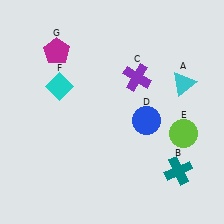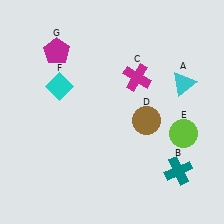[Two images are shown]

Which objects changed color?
C changed from purple to magenta. D changed from blue to brown.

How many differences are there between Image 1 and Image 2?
There are 2 differences between the two images.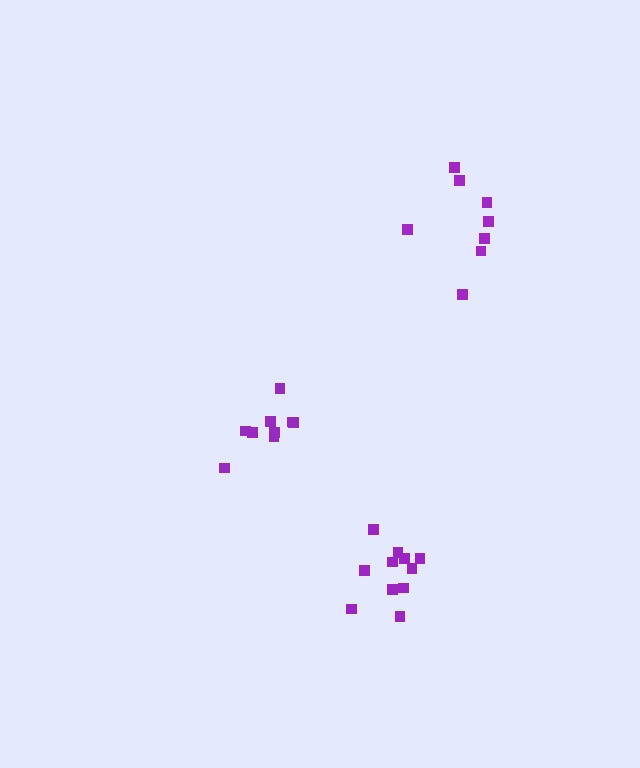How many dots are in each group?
Group 1: 9 dots, Group 2: 11 dots, Group 3: 8 dots (28 total).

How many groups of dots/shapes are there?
There are 3 groups.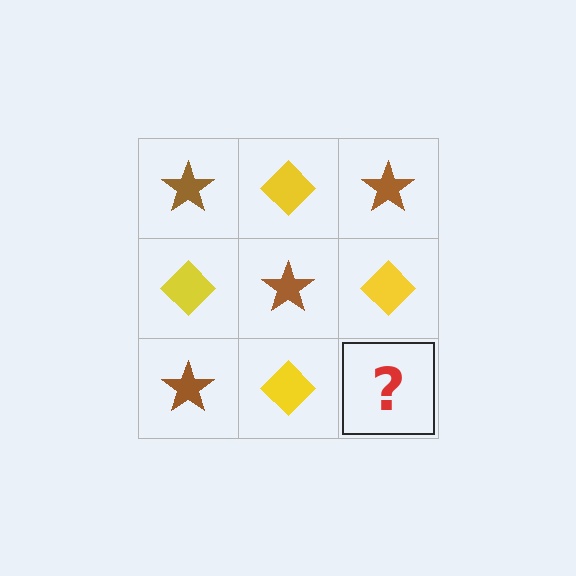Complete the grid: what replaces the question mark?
The question mark should be replaced with a brown star.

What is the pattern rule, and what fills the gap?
The rule is that it alternates brown star and yellow diamond in a checkerboard pattern. The gap should be filled with a brown star.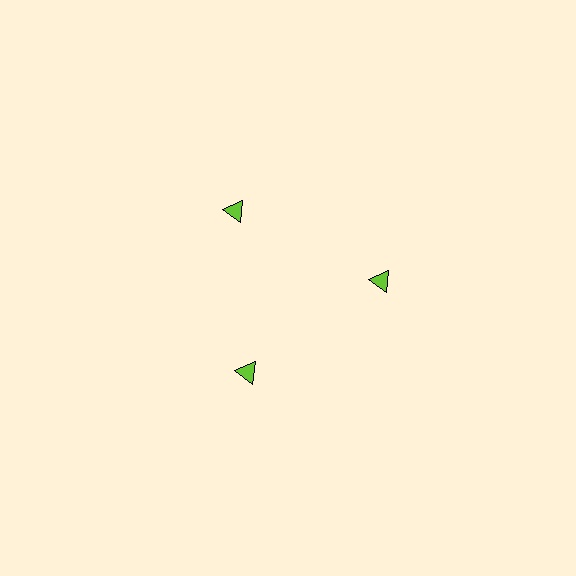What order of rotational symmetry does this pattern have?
This pattern has 3-fold rotational symmetry.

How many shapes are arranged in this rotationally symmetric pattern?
There are 3 shapes, arranged in 3 groups of 1.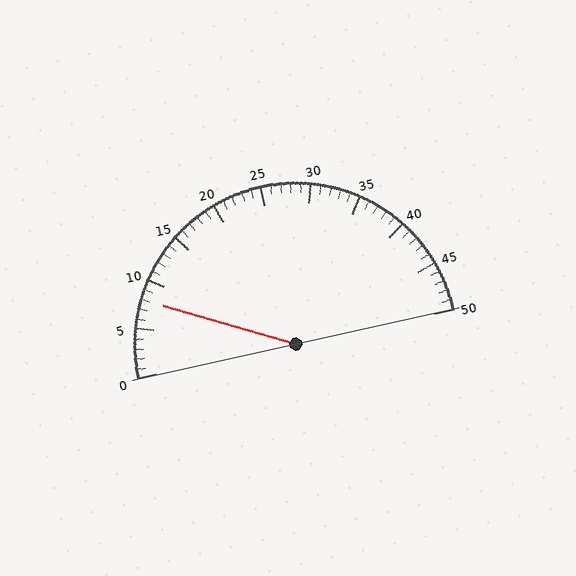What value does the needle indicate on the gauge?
The needle indicates approximately 8.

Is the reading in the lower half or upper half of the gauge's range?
The reading is in the lower half of the range (0 to 50).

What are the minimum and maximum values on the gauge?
The gauge ranges from 0 to 50.